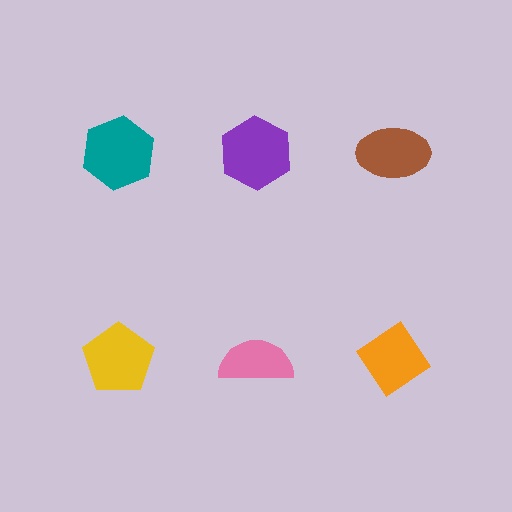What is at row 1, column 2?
A purple hexagon.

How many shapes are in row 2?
3 shapes.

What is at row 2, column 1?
A yellow pentagon.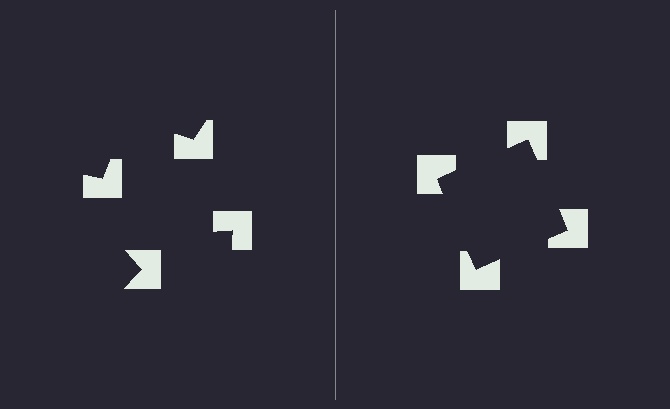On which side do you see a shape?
An illusory square appears on the right side. On the left side the wedge cuts are rotated, so no coherent shape forms.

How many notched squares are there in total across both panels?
8 — 4 on each side.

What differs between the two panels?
The notched squares are positioned identically on both sides; only the wedge orientations differ. On the right they align to a square; on the left they are misaligned.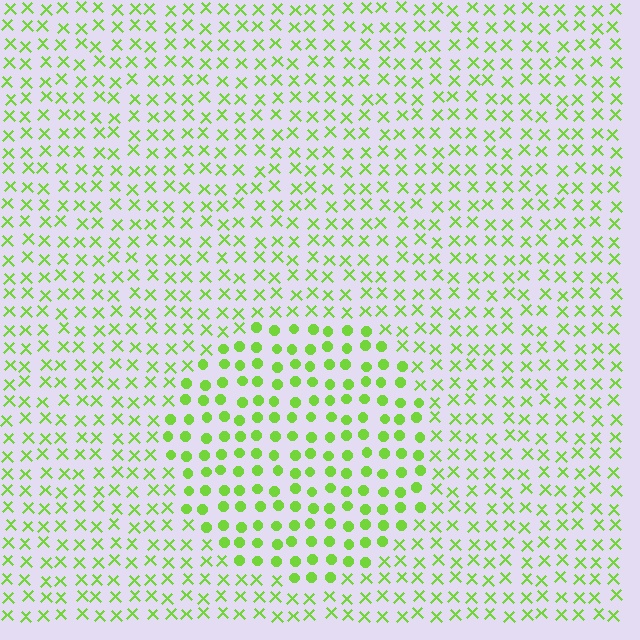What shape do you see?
I see a circle.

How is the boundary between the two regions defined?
The boundary is defined by a change in element shape: circles inside vs. X marks outside. All elements share the same color and spacing.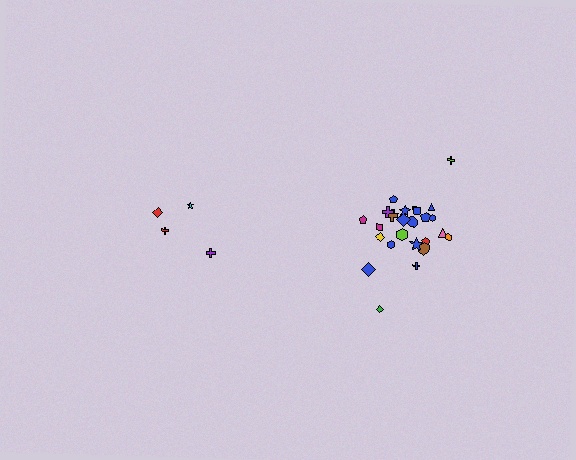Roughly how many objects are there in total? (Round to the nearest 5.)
Roughly 30 objects in total.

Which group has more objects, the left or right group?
The right group.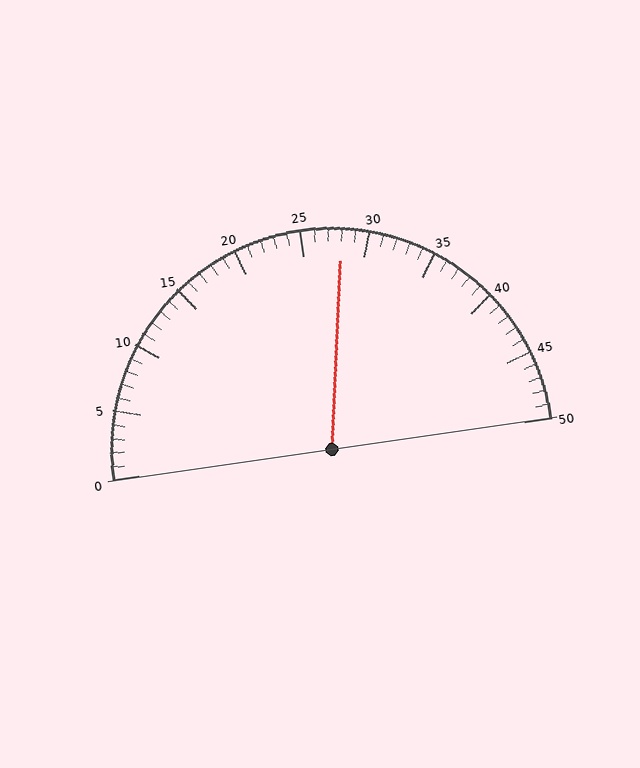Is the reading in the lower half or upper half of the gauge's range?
The reading is in the upper half of the range (0 to 50).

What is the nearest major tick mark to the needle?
The nearest major tick mark is 30.